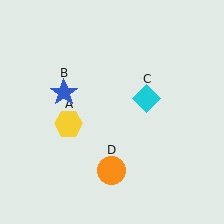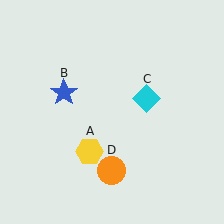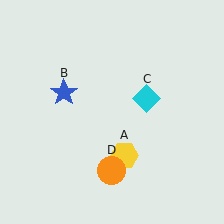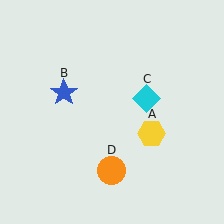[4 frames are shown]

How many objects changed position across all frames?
1 object changed position: yellow hexagon (object A).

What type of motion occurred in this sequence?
The yellow hexagon (object A) rotated counterclockwise around the center of the scene.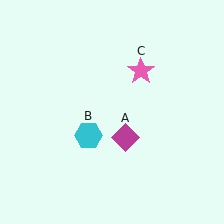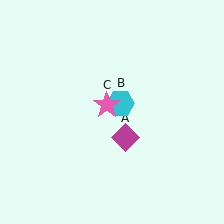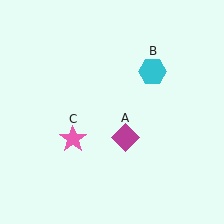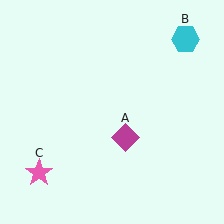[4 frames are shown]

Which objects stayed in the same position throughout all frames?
Magenta diamond (object A) remained stationary.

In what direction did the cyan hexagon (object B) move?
The cyan hexagon (object B) moved up and to the right.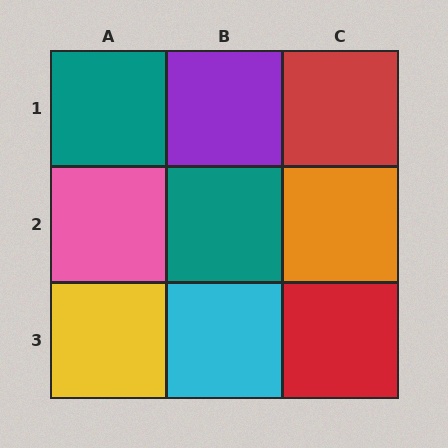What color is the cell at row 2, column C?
Orange.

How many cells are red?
2 cells are red.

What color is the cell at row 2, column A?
Pink.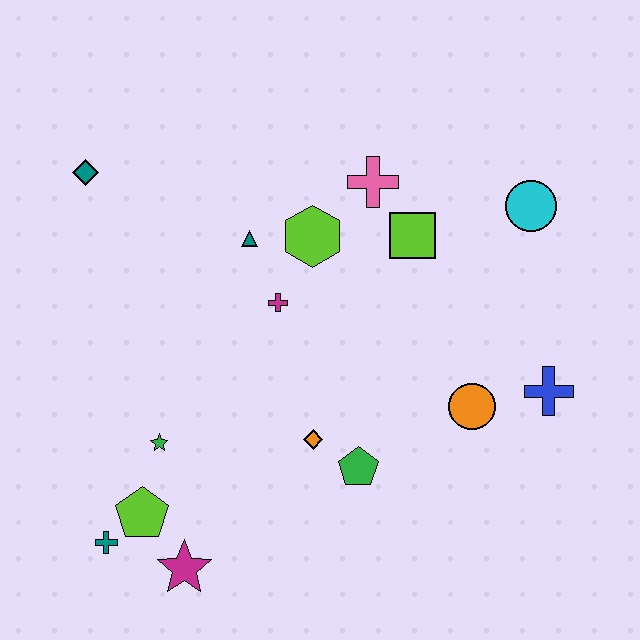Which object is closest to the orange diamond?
The green pentagon is closest to the orange diamond.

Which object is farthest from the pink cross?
The teal cross is farthest from the pink cross.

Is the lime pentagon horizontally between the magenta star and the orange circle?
No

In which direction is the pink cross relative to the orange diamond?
The pink cross is above the orange diamond.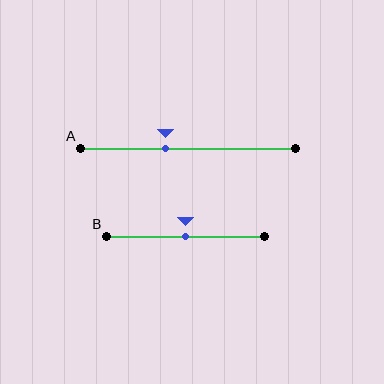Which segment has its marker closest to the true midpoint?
Segment B has its marker closest to the true midpoint.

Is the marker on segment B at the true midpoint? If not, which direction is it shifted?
Yes, the marker on segment B is at the true midpoint.